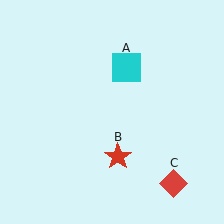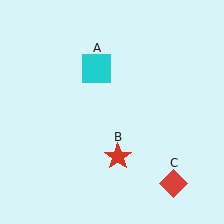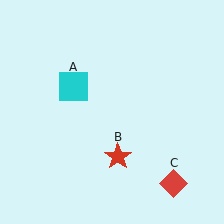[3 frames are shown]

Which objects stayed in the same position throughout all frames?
Red star (object B) and red diamond (object C) remained stationary.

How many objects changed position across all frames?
1 object changed position: cyan square (object A).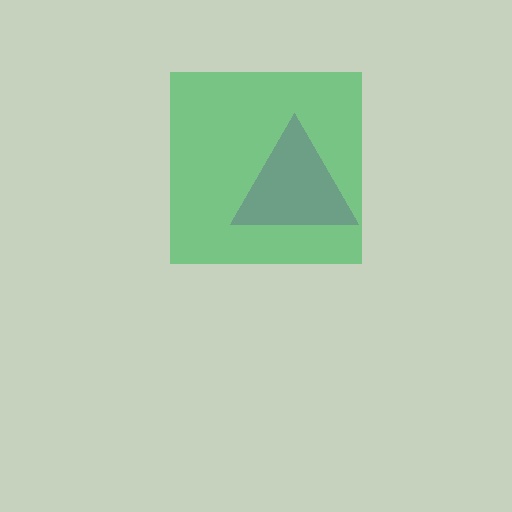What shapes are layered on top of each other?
The layered shapes are: a purple triangle, a green square.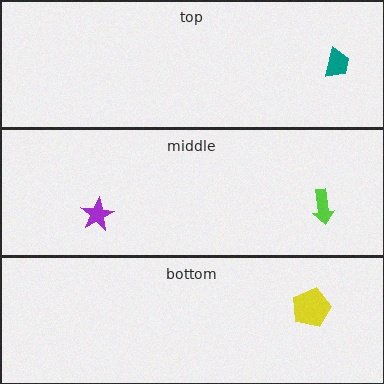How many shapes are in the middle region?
2.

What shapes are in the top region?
The teal trapezoid.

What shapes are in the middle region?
The lime arrow, the purple star.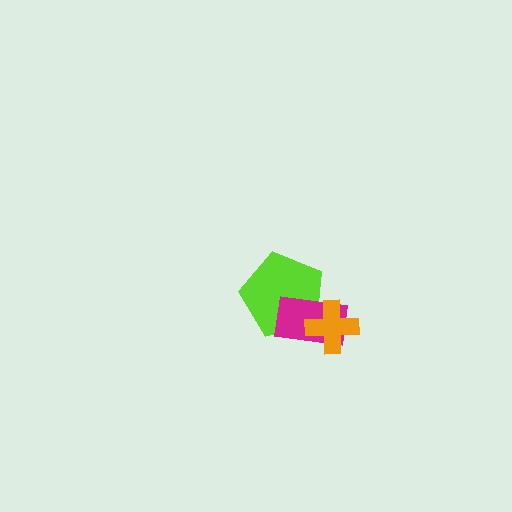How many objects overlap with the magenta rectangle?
2 objects overlap with the magenta rectangle.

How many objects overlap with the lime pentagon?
2 objects overlap with the lime pentagon.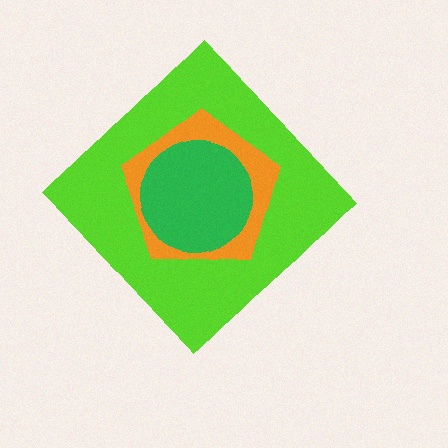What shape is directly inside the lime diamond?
The orange pentagon.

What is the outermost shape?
The lime diamond.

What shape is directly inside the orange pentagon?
The green circle.